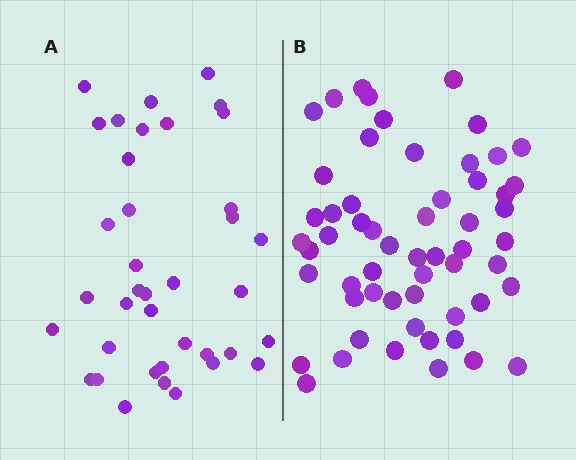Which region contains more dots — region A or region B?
Region B (the right region) has more dots.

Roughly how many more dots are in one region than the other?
Region B has approximately 20 more dots than region A.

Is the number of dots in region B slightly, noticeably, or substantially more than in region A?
Region B has substantially more. The ratio is roughly 1.5 to 1.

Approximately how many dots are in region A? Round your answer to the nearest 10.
About 40 dots. (The exact count is 38, which rounds to 40.)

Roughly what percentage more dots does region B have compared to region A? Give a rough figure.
About 50% more.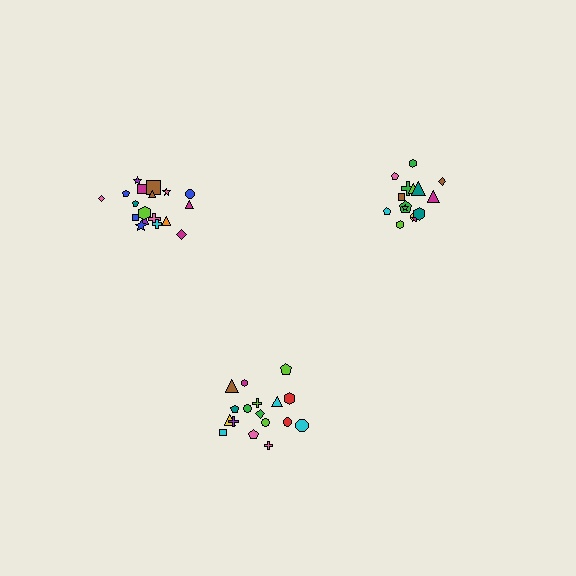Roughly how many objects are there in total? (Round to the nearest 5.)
Roughly 50 objects in total.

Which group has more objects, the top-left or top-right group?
The top-left group.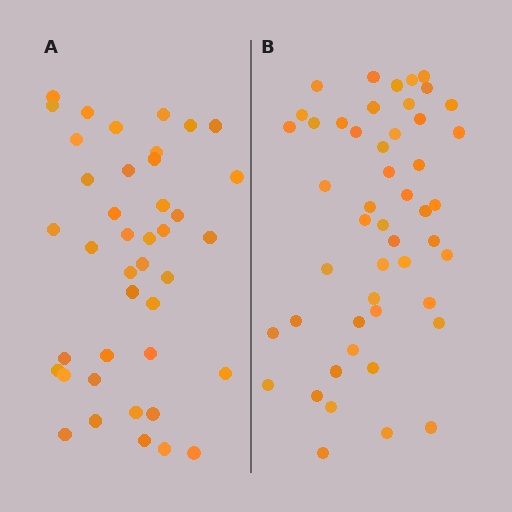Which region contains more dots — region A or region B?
Region B (the right region) has more dots.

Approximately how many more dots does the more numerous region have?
Region B has roughly 8 or so more dots than region A.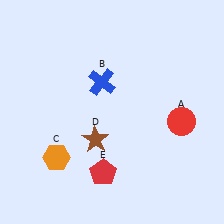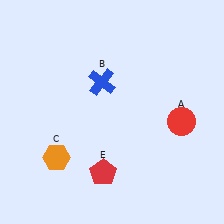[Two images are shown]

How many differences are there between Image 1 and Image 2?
There is 1 difference between the two images.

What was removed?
The brown star (D) was removed in Image 2.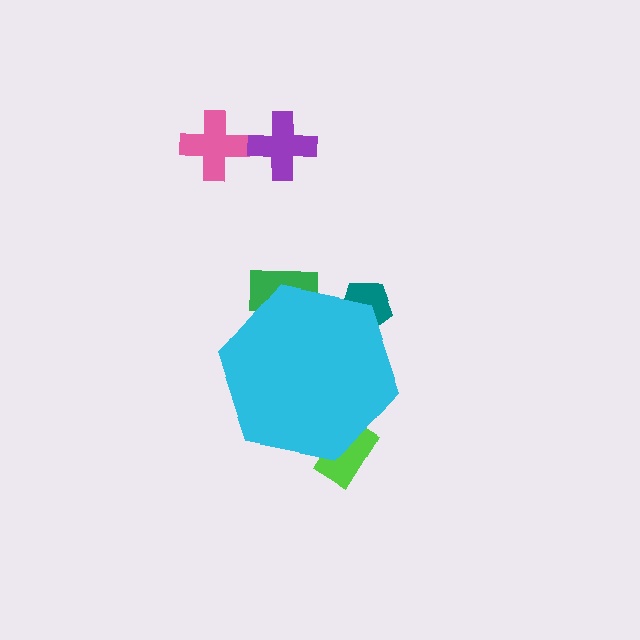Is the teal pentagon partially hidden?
Yes, the teal pentagon is partially hidden behind the cyan hexagon.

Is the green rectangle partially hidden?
Yes, the green rectangle is partially hidden behind the cyan hexagon.